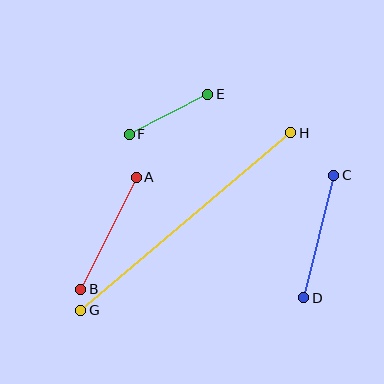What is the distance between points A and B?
The distance is approximately 125 pixels.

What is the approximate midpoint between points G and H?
The midpoint is at approximately (186, 222) pixels.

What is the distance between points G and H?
The distance is approximately 275 pixels.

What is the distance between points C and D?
The distance is approximately 127 pixels.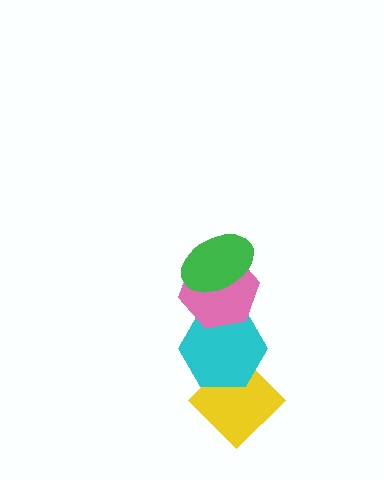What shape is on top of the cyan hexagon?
The pink hexagon is on top of the cyan hexagon.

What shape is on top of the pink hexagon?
The green ellipse is on top of the pink hexagon.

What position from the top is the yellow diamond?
The yellow diamond is 4th from the top.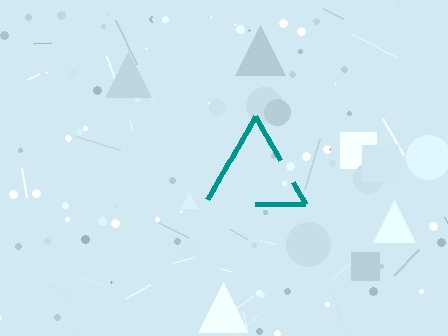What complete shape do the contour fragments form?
The contour fragments form a triangle.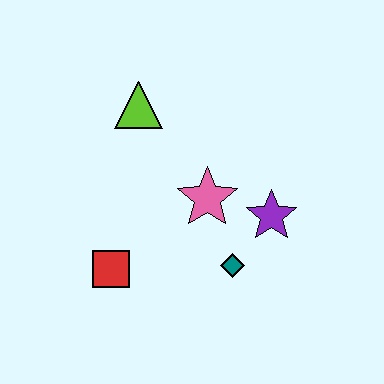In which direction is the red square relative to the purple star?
The red square is to the left of the purple star.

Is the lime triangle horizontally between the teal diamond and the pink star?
No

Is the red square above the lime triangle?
No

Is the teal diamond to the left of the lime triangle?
No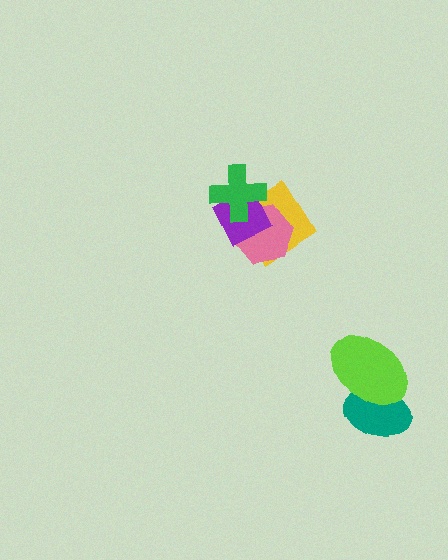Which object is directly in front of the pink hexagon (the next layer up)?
The purple diamond is directly in front of the pink hexagon.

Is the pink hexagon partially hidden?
Yes, it is partially covered by another shape.